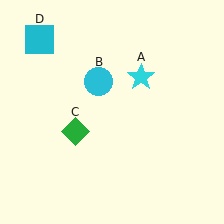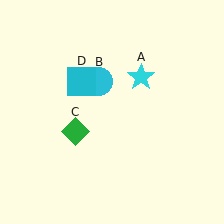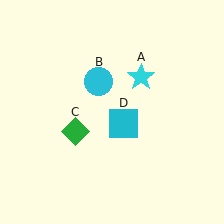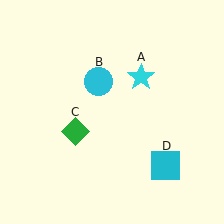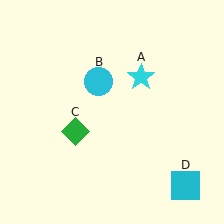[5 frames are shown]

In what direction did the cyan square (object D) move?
The cyan square (object D) moved down and to the right.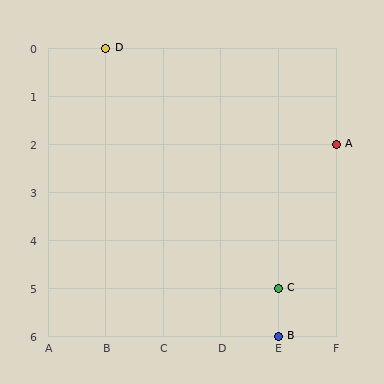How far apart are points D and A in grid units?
Points D and A are 4 columns and 2 rows apart (about 4.5 grid units diagonally).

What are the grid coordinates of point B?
Point B is at grid coordinates (E, 6).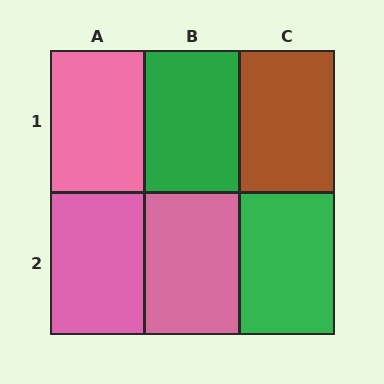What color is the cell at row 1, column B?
Green.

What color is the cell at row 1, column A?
Pink.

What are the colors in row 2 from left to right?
Pink, pink, green.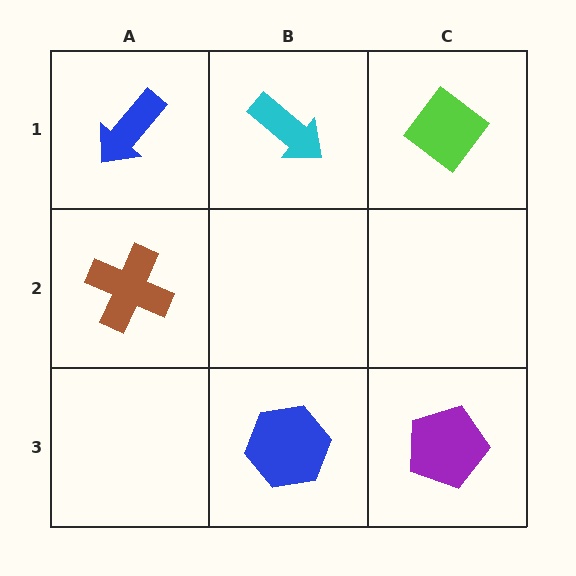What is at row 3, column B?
A blue hexagon.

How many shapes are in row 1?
3 shapes.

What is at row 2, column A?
A brown cross.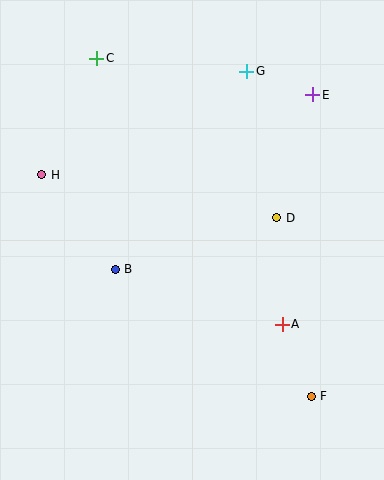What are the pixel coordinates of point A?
Point A is at (282, 324).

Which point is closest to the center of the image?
Point B at (115, 269) is closest to the center.